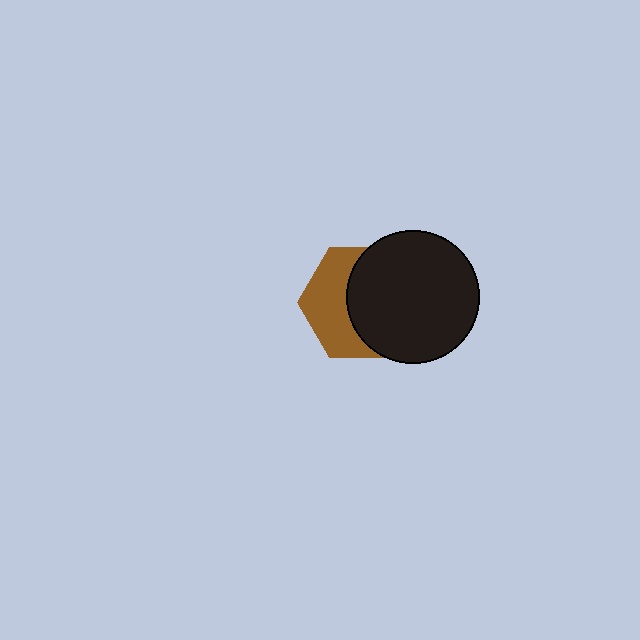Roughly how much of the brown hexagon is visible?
A small part of it is visible (roughly 44%).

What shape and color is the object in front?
The object in front is a black circle.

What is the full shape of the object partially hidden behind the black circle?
The partially hidden object is a brown hexagon.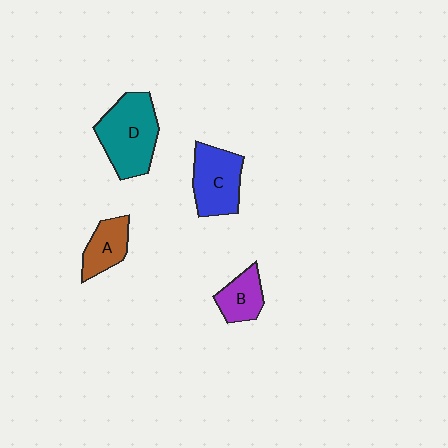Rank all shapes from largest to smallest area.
From largest to smallest: D (teal), C (blue), A (brown), B (purple).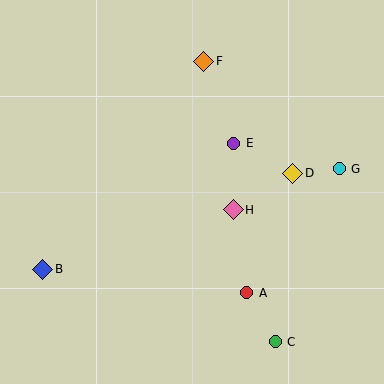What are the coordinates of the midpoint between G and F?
The midpoint between G and F is at (271, 115).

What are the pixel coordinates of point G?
Point G is at (339, 169).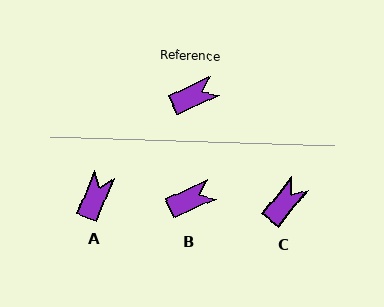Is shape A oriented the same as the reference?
No, it is off by about 43 degrees.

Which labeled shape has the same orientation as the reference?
B.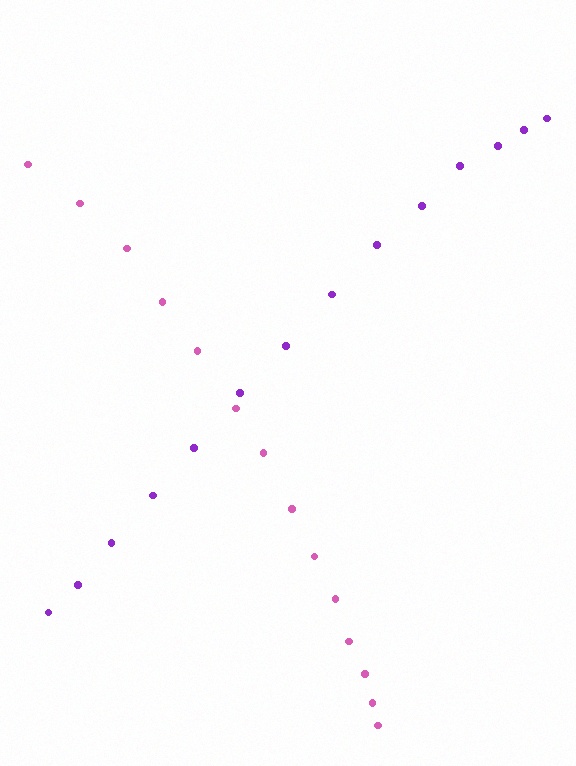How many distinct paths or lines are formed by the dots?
There are 2 distinct paths.